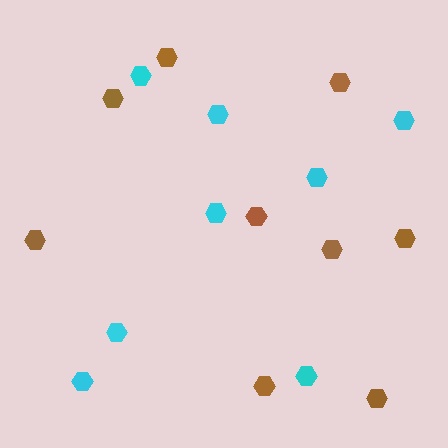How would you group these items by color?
There are 2 groups: one group of brown hexagons (9) and one group of cyan hexagons (8).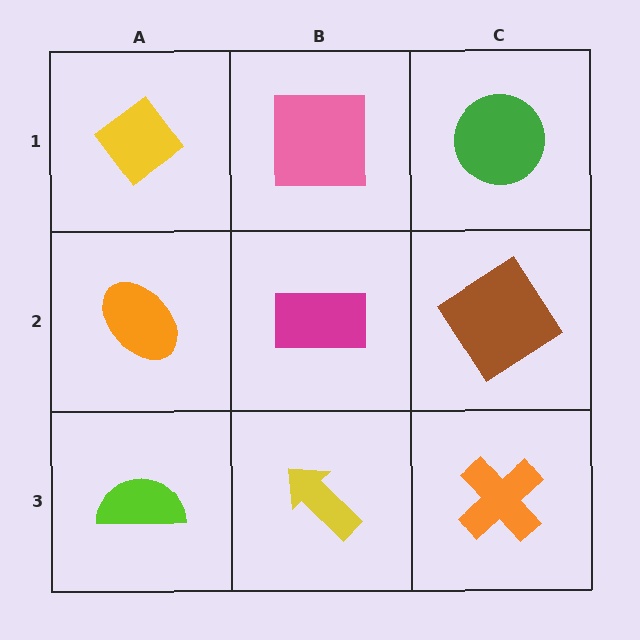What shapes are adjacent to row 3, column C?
A brown diamond (row 2, column C), a yellow arrow (row 3, column B).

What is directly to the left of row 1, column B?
A yellow diamond.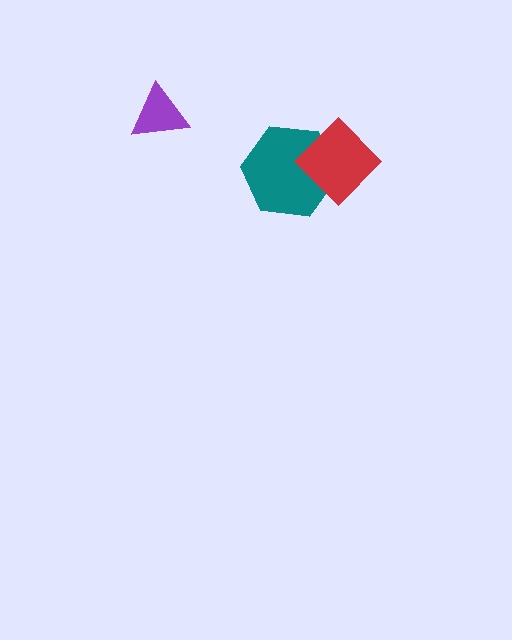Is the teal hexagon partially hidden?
Yes, it is partially covered by another shape.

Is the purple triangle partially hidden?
No, no other shape covers it.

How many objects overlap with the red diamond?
1 object overlaps with the red diamond.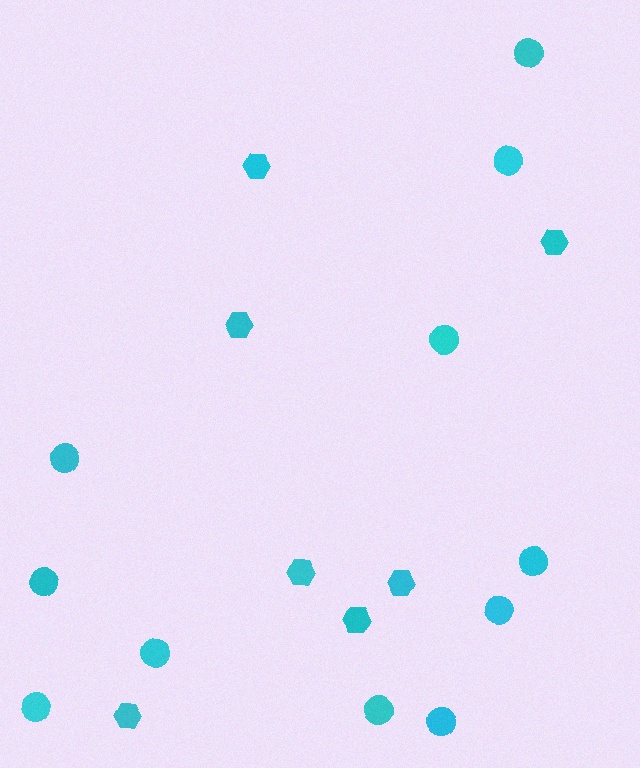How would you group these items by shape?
There are 2 groups: one group of circles (11) and one group of hexagons (7).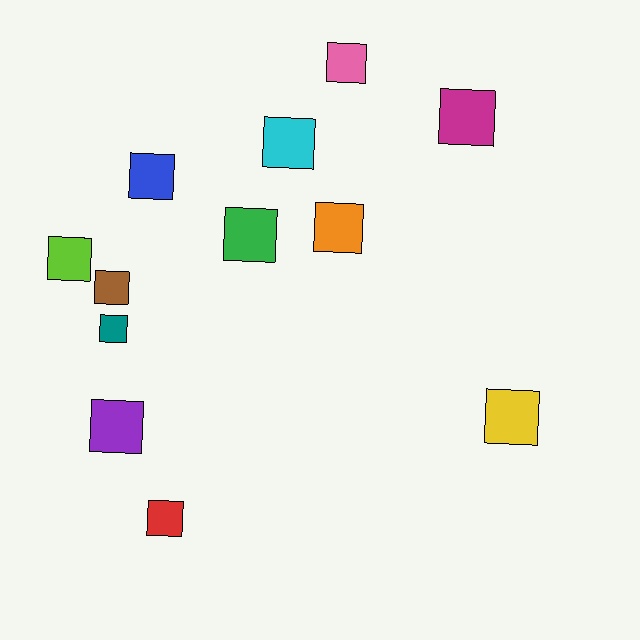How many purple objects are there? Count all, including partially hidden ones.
There is 1 purple object.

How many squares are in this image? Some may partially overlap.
There are 12 squares.